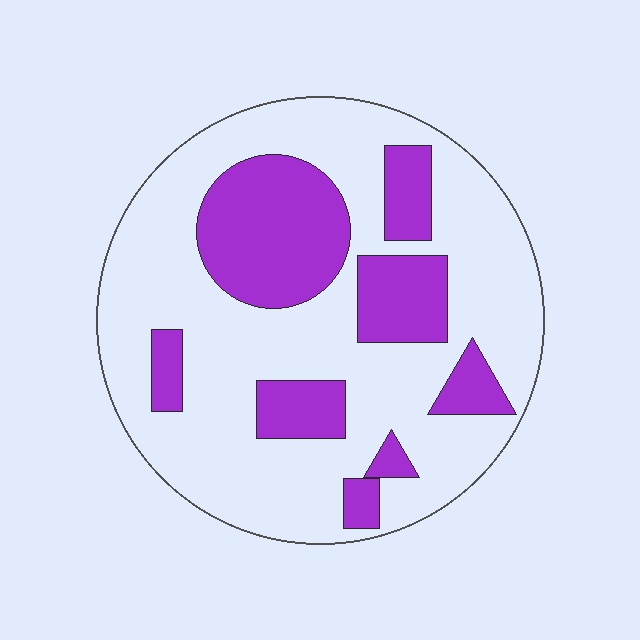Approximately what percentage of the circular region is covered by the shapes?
Approximately 30%.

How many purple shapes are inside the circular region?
8.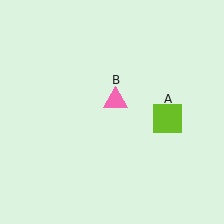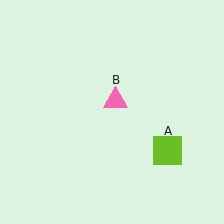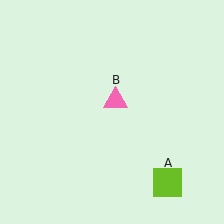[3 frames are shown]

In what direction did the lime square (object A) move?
The lime square (object A) moved down.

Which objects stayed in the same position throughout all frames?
Pink triangle (object B) remained stationary.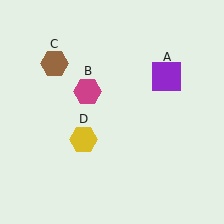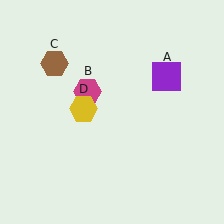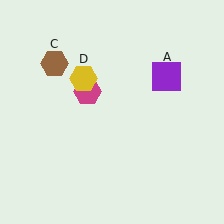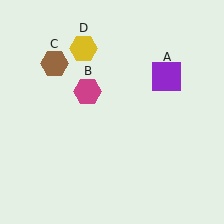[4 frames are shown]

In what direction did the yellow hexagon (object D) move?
The yellow hexagon (object D) moved up.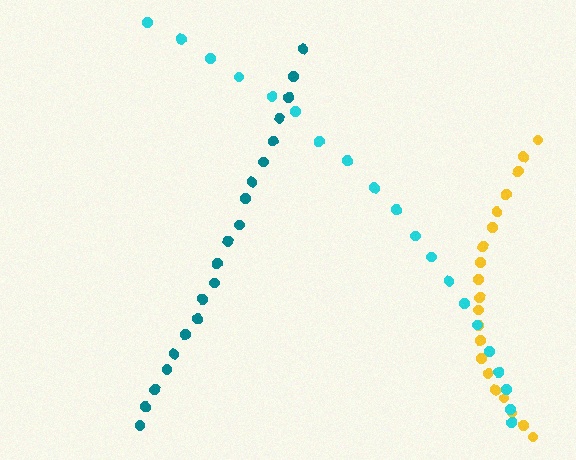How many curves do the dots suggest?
There are 3 distinct paths.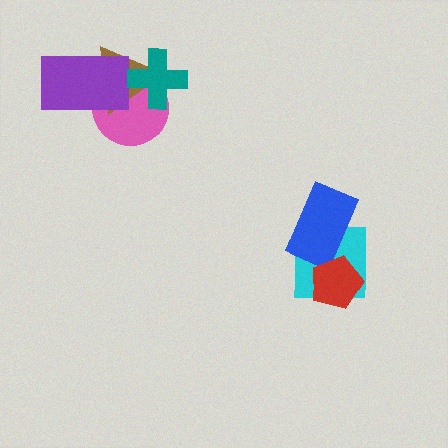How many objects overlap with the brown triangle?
3 objects overlap with the brown triangle.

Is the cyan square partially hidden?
Yes, it is partially covered by another shape.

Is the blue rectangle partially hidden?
Yes, it is partially covered by another shape.